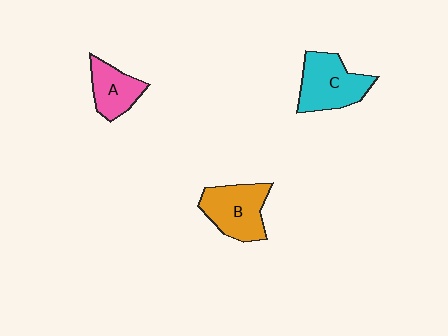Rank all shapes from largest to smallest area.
From largest to smallest: C (cyan), B (orange), A (pink).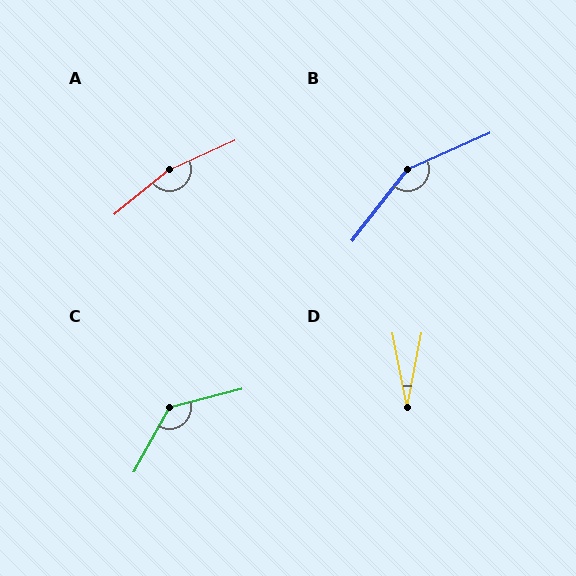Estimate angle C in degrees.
Approximately 133 degrees.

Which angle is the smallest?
D, at approximately 22 degrees.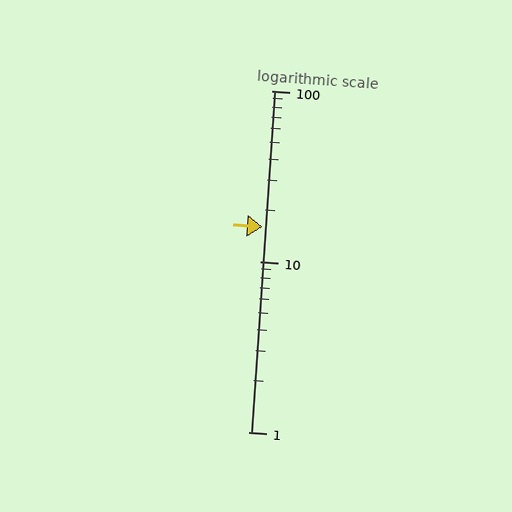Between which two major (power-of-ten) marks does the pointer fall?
The pointer is between 10 and 100.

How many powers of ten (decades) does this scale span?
The scale spans 2 decades, from 1 to 100.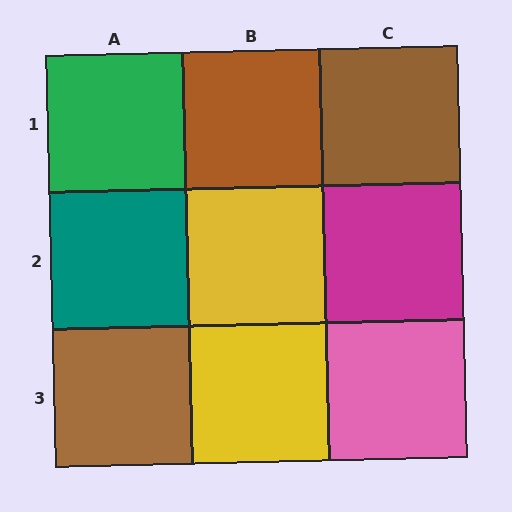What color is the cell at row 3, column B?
Yellow.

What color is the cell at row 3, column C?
Pink.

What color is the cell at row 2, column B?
Yellow.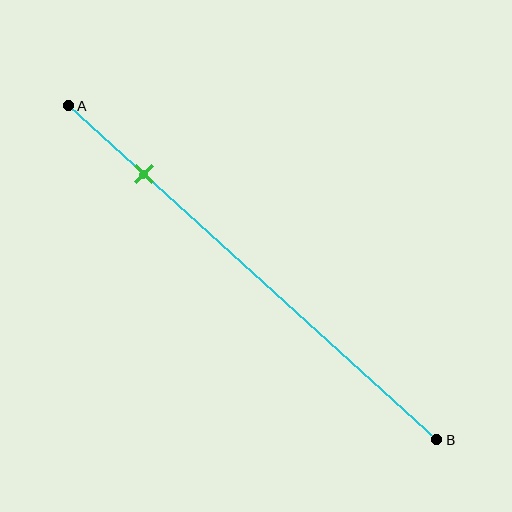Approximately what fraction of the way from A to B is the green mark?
The green mark is approximately 20% of the way from A to B.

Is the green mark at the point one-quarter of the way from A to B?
No, the mark is at about 20% from A, not at the 25% one-quarter point.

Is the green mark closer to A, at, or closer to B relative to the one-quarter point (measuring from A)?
The green mark is closer to point A than the one-quarter point of segment AB.